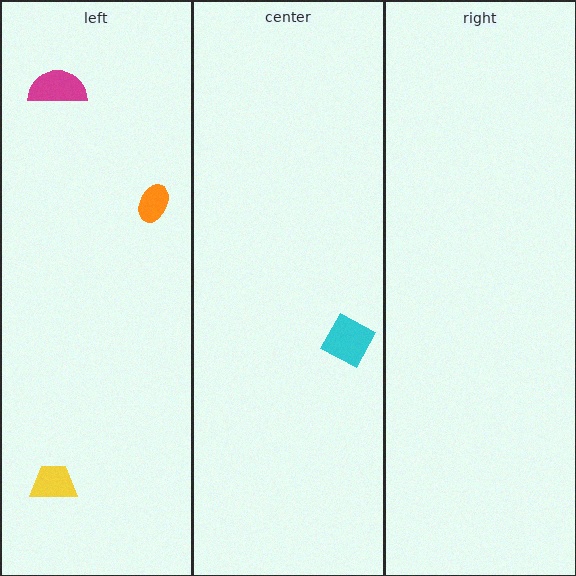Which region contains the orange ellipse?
The left region.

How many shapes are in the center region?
1.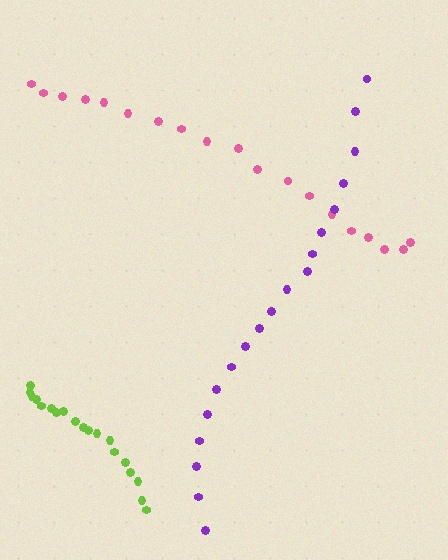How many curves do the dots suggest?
There are 3 distinct paths.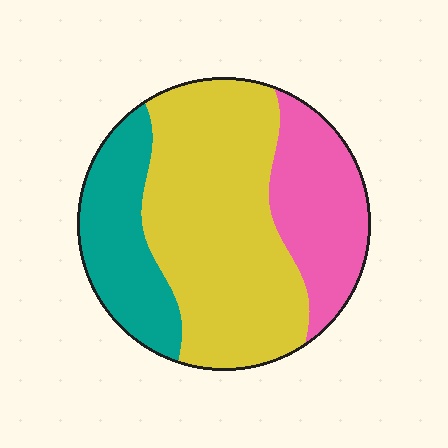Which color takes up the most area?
Yellow, at roughly 55%.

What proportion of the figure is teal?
Teal takes up about one fifth (1/5) of the figure.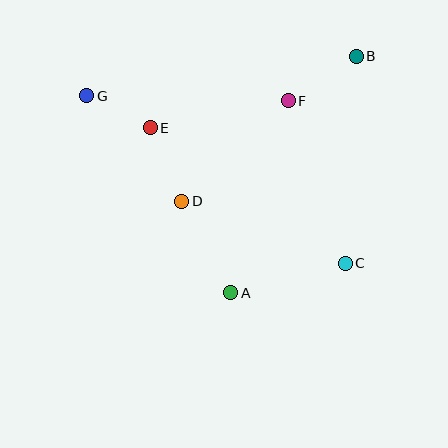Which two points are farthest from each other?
Points C and G are farthest from each other.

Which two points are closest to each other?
Points E and G are closest to each other.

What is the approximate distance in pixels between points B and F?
The distance between B and F is approximately 81 pixels.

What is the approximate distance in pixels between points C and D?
The distance between C and D is approximately 175 pixels.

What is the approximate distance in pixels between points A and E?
The distance between A and E is approximately 184 pixels.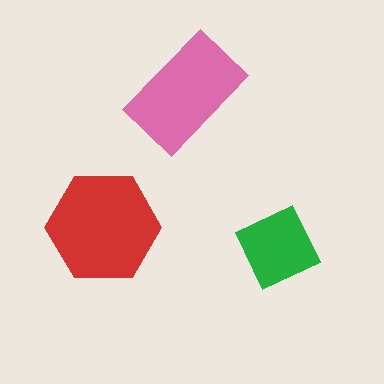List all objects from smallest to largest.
The green diamond, the pink rectangle, the red hexagon.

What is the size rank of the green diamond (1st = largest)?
3rd.